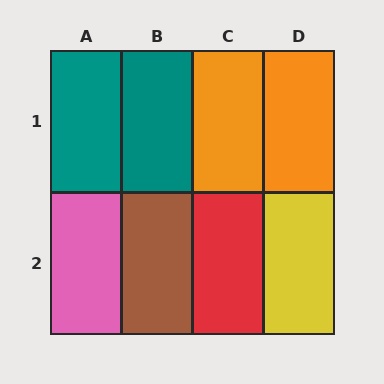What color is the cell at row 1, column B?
Teal.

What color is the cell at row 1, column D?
Orange.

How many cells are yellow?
1 cell is yellow.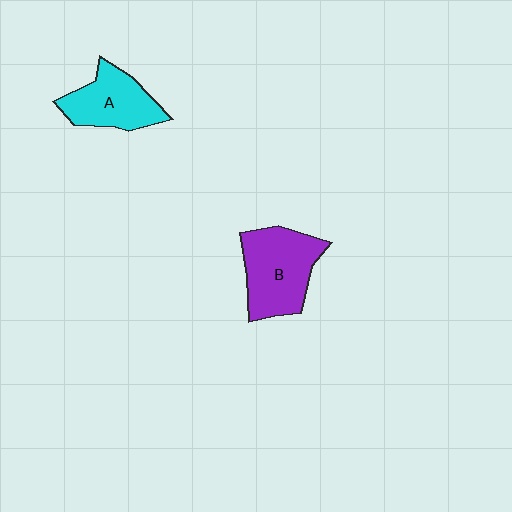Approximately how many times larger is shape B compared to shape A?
Approximately 1.3 times.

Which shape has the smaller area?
Shape A (cyan).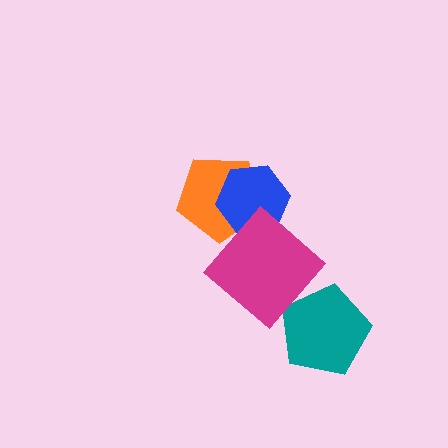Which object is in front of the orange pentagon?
The blue hexagon is in front of the orange pentagon.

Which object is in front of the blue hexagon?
The magenta diamond is in front of the blue hexagon.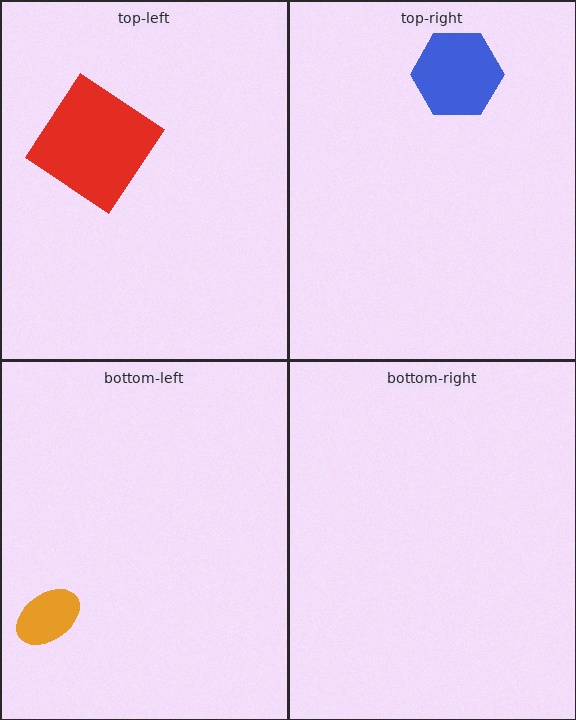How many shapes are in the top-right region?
1.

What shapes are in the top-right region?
The blue hexagon.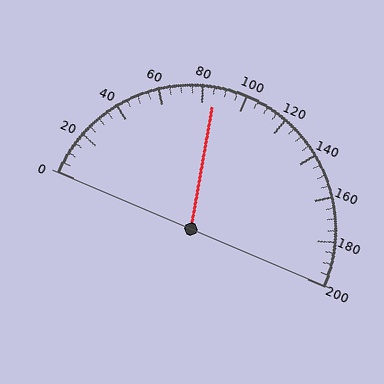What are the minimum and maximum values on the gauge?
The gauge ranges from 0 to 200.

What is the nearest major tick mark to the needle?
The nearest major tick mark is 80.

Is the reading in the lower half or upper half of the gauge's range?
The reading is in the lower half of the range (0 to 200).